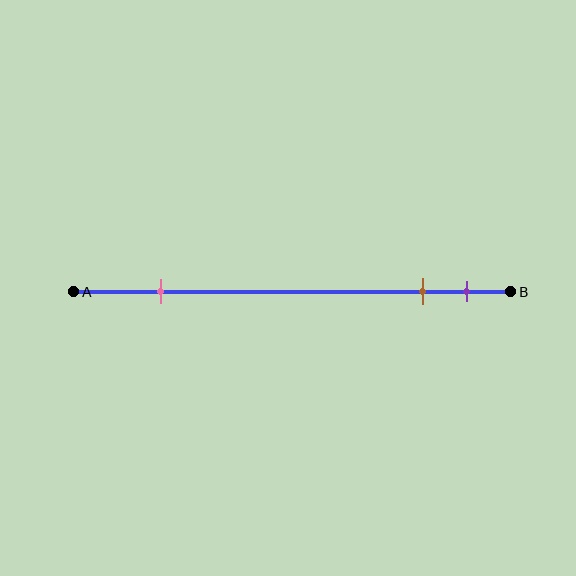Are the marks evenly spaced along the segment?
No, the marks are not evenly spaced.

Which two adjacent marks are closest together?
The brown and purple marks are the closest adjacent pair.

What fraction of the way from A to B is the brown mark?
The brown mark is approximately 80% (0.8) of the way from A to B.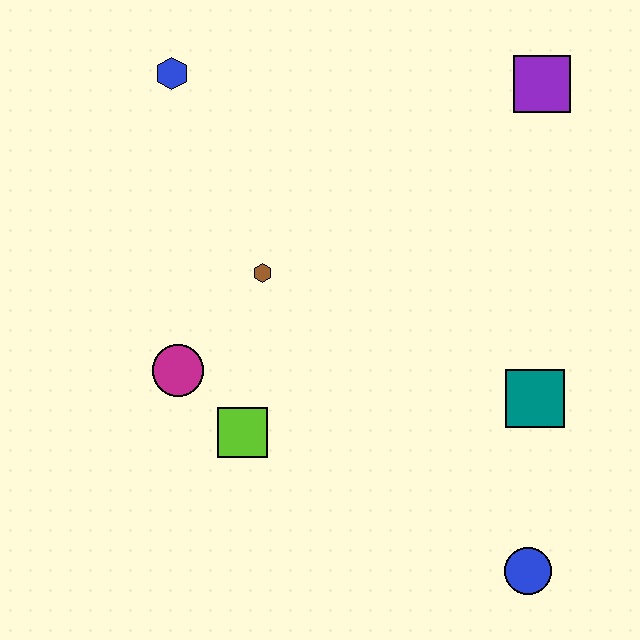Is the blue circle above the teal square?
No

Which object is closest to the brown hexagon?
The magenta circle is closest to the brown hexagon.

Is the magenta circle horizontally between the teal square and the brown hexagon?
No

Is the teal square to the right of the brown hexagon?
Yes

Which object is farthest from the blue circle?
The blue hexagon is farthest from the blue circle.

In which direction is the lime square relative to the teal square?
The lime square is to the left of the teal square.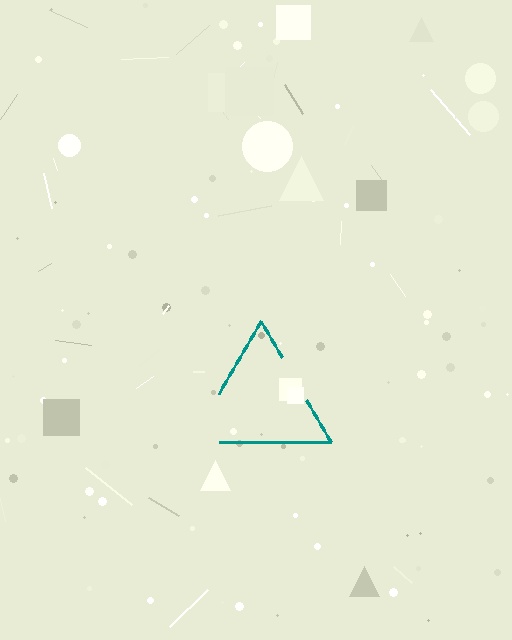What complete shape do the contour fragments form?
The contour fragments form a triangle.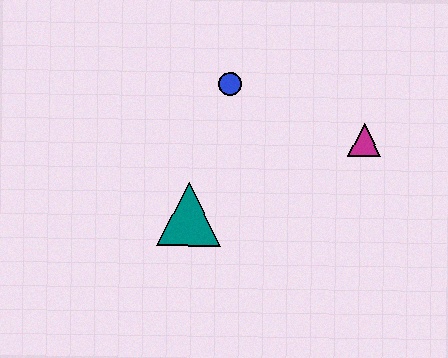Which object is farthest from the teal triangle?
The magenta triangle is farthest from the teal triangle.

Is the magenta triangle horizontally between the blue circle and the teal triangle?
No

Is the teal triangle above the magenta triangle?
No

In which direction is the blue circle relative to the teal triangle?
The blue circle is above the teal triangle.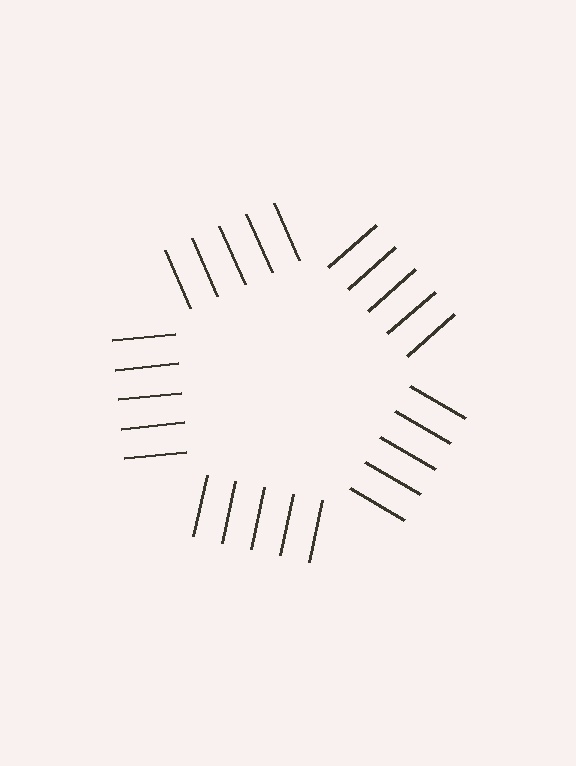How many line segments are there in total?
25 — 5 along each of the 5 edges.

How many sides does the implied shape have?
5 sides — the line-ends trace a pentagon.